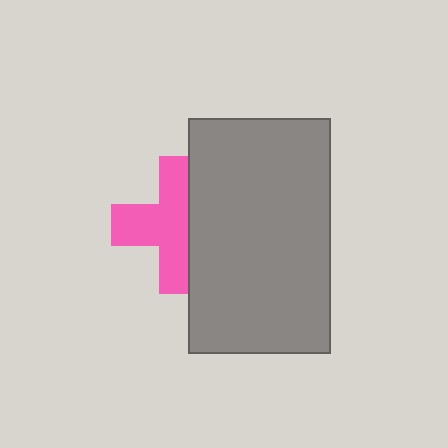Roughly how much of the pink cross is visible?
About half of it is visible (roughly 60%).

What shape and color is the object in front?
The object in front is a gray rectangle.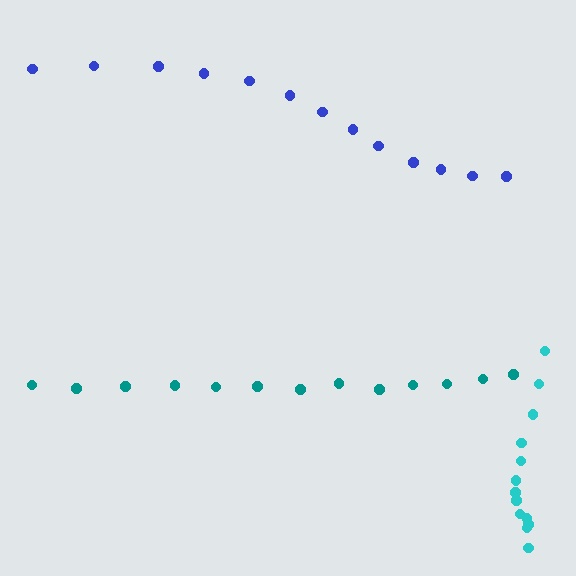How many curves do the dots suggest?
There are 3 distinct paths.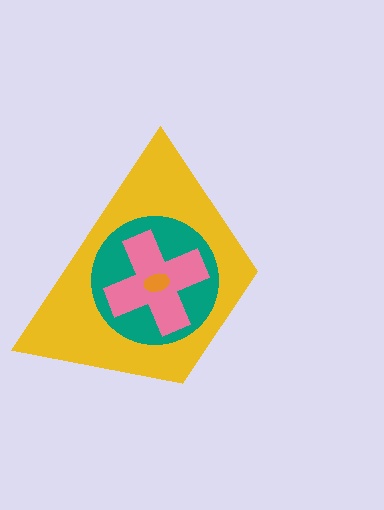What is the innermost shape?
The orange ellipse.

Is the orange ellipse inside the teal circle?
Yes.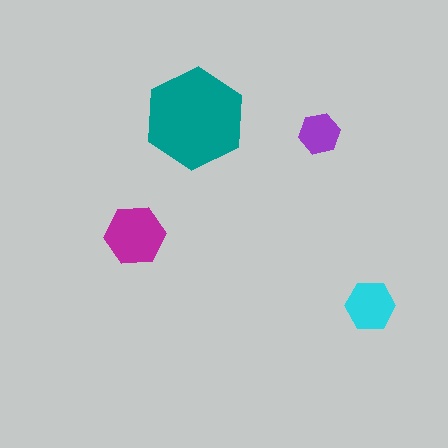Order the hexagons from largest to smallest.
the teal one, the magenta one, the cyan one, the purple one.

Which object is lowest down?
The cyan hexagon is bottommost.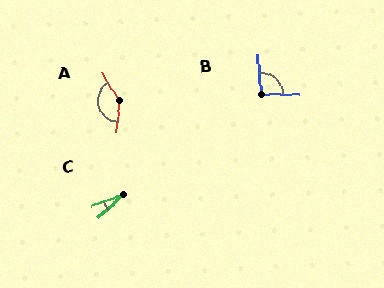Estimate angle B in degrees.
Approximately 96 degrees.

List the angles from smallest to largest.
C (23°), B (96°), A (143°).